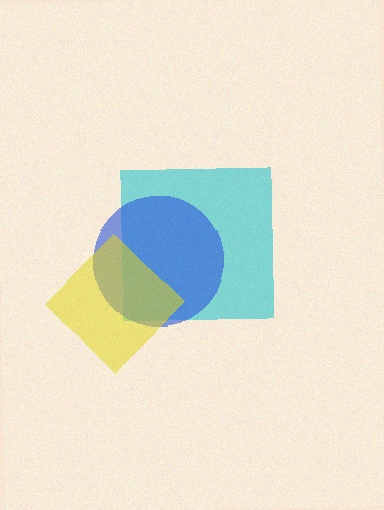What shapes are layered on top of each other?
The layered shapes are: a cyan square, a blue circle, a yellow diamond.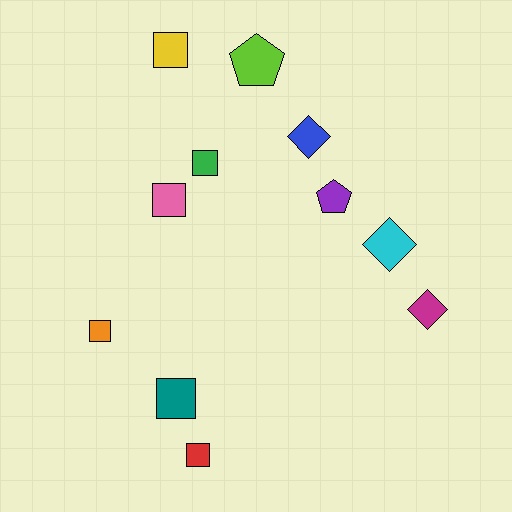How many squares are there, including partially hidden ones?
There are 6 squares.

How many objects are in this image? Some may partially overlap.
There are 11 objects.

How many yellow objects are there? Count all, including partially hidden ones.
There is 1 yellow object.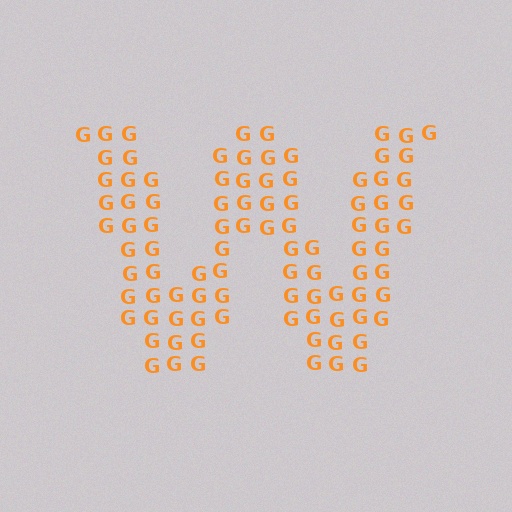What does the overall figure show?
The overall figure shows the letter W.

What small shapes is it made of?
It is made of small letter G's.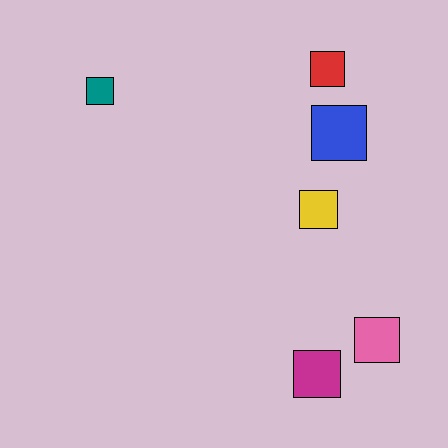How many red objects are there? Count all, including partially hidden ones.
There is 1 red object.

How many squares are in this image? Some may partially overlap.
There are 6 squares.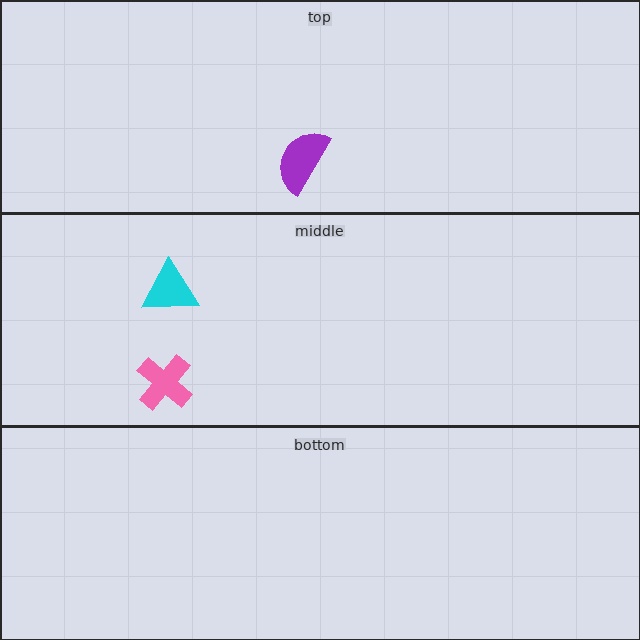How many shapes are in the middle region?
2.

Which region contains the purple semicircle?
The top region.